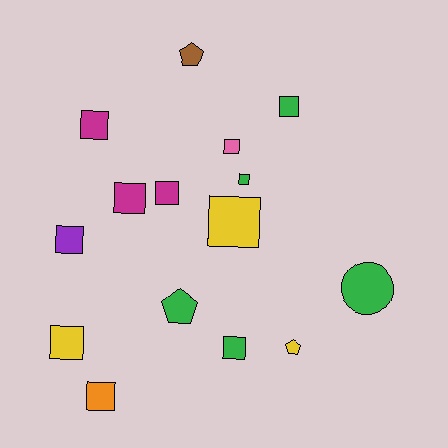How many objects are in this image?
There are 15 objects.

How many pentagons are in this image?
There are 3 pentagons.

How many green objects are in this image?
There are 5 green objects.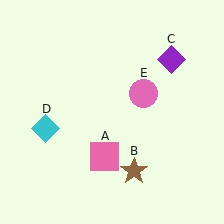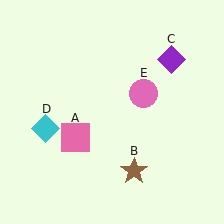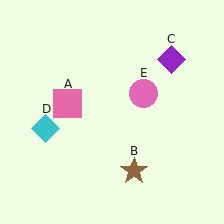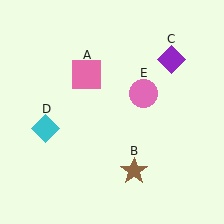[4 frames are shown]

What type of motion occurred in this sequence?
The pink square (object A) rotated clockwise around the center of the scene.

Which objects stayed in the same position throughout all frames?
Brown star (object B) and purple diamond (object C) and cyan diamond (object D) and pink circle (object E) remained stationary.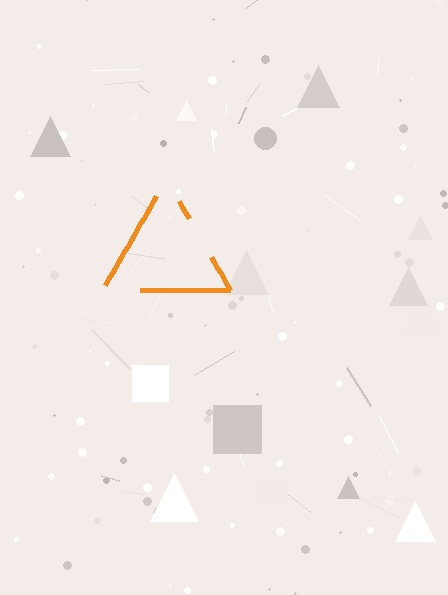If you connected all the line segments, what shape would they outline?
They would outline a triangle.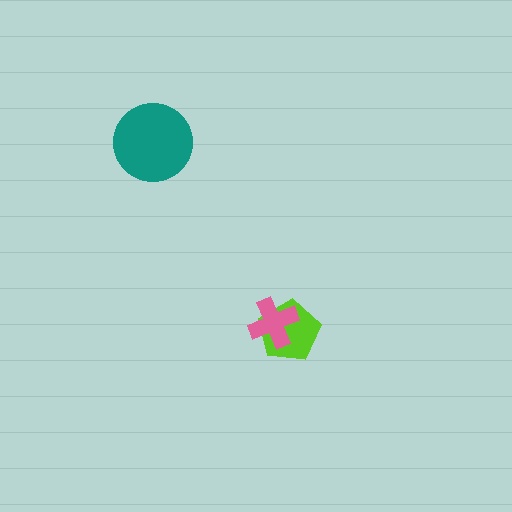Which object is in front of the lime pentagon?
The pink cross is in front of the lime pentagon.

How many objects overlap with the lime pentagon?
1 object overlaps with the lime pentagon.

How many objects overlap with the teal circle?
0 objects overlap with the teal circle.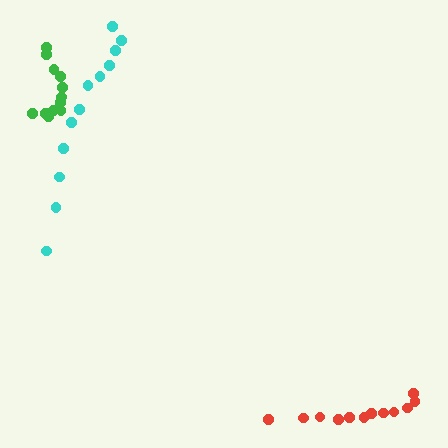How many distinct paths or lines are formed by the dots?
There are 3 distinct paths.